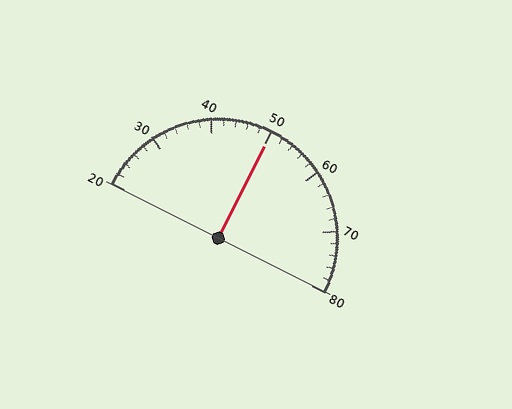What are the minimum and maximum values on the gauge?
The gauge ranges from 20 to 80.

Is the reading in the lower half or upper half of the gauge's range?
The reading is in the upper half of the range (20 to 80).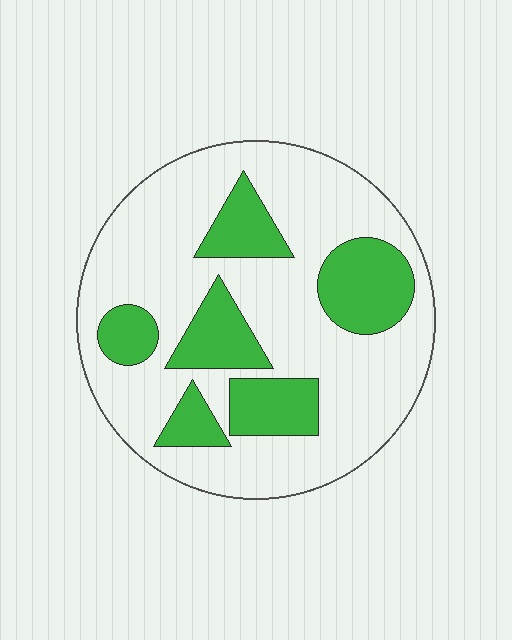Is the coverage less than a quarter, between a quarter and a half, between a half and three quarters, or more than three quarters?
Between a quarter and a half.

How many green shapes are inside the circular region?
6.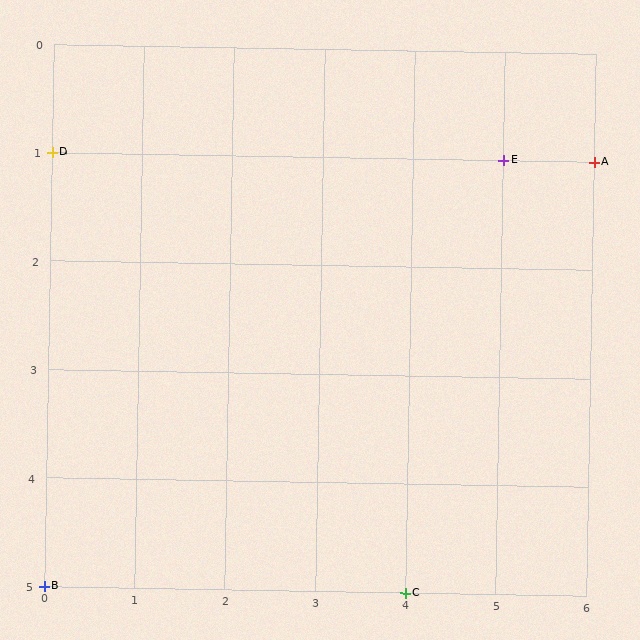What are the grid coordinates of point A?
Point A is at grid coordinates (6, 1).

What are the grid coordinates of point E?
Point E is at grid coordinates (5, 1).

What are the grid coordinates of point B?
Point B is at grid coordinates (0, 5).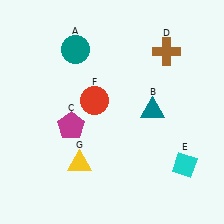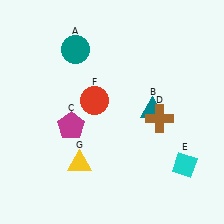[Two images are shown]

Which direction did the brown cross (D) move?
The brown cross (D) moved down.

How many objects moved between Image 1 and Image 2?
1 object moved between the two images.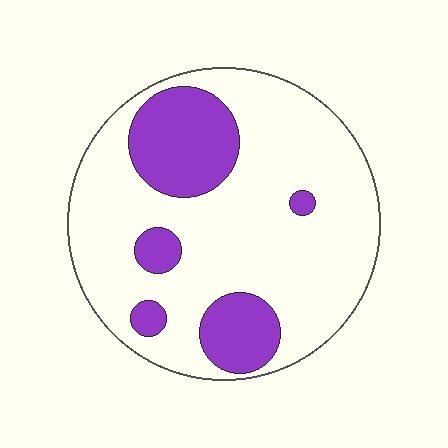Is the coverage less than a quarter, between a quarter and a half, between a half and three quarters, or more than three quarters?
Less than a quarter.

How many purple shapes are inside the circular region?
5.